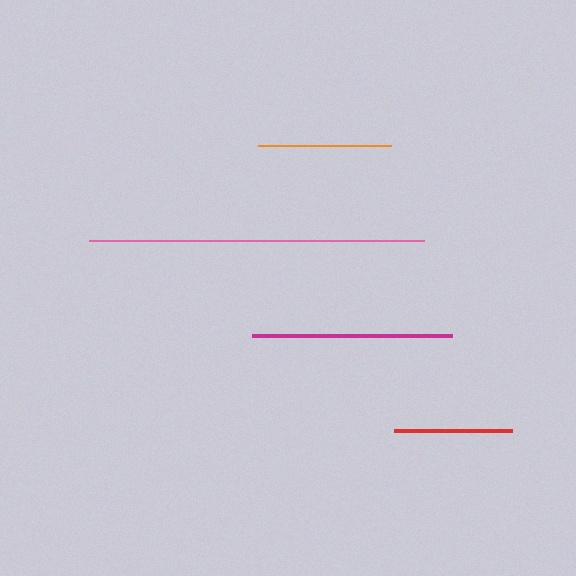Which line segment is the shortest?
The red line is the shortest at approximately 118 pixels.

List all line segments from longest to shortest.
From longest to shortest: pink, magenta, orange, red.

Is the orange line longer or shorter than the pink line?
The pink line is longer than the orange line.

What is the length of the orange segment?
The orange segment is approximately 133 pixels long.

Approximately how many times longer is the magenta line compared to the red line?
The magenta line is approximately 1.7 times the length of the red line.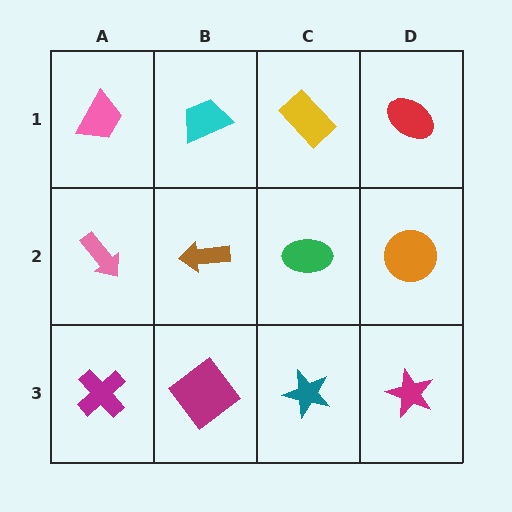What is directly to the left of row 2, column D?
A green ellipse.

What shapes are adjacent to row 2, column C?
A yellow rectangle (row 1, column C), a teal star (row 3, column C), a brown arrow (row 2, column B), an orange circle (row 2, column D).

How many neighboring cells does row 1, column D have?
2.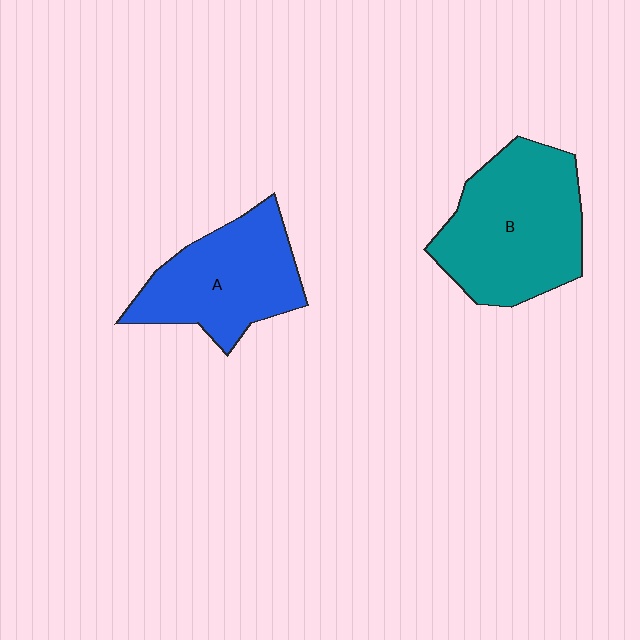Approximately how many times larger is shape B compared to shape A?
Approximately 1.3 times.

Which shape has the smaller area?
Shape A (blue).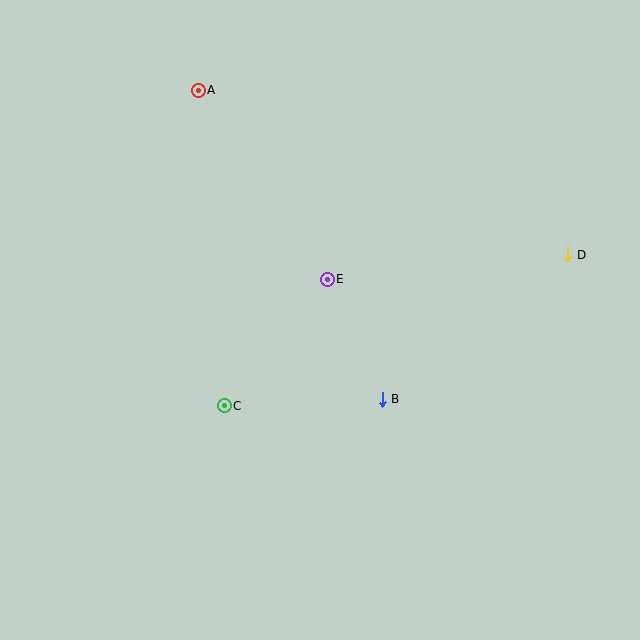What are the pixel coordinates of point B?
Point B is at (382, 399).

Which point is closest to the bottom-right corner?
Point B is closest to the bottom-right corner.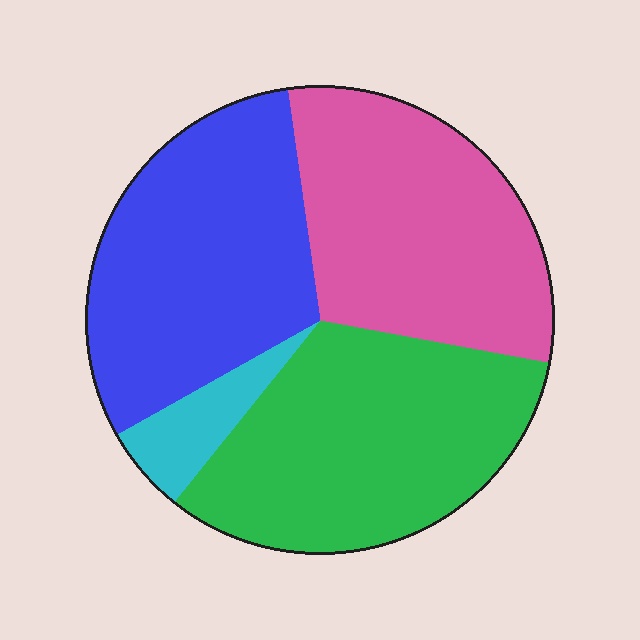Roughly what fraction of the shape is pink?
Pink takes up between a quarter and a half of the shape.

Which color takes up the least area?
Cyan, at roughly 5%.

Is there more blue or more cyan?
Blue.